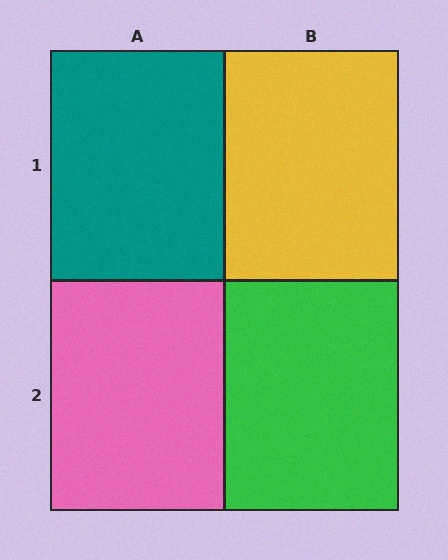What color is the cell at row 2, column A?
Pink.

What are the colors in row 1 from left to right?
Teal, yellow.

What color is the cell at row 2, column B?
Green.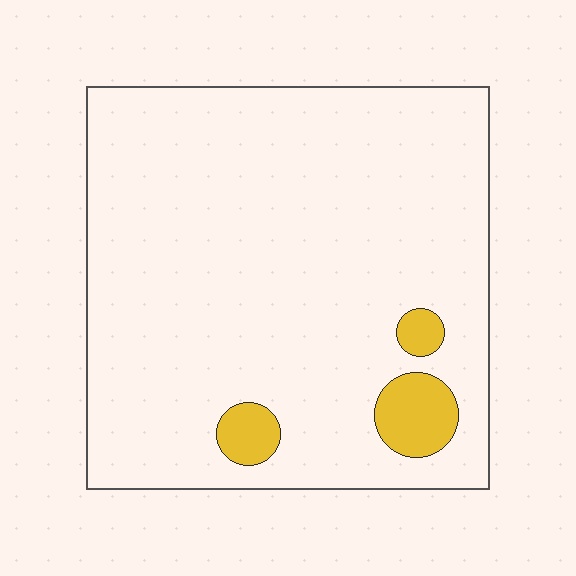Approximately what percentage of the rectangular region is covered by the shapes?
Approximately 5%.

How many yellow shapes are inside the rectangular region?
3.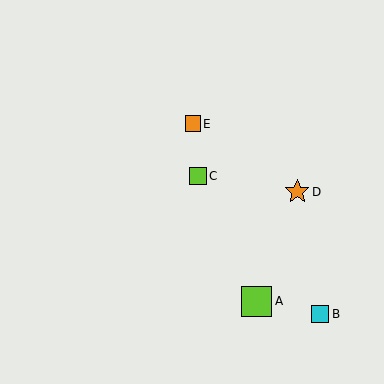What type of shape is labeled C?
Shape C is a lime square.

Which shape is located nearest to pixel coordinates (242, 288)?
The lime square (labeled A) at (257, 301) is nearest to that location.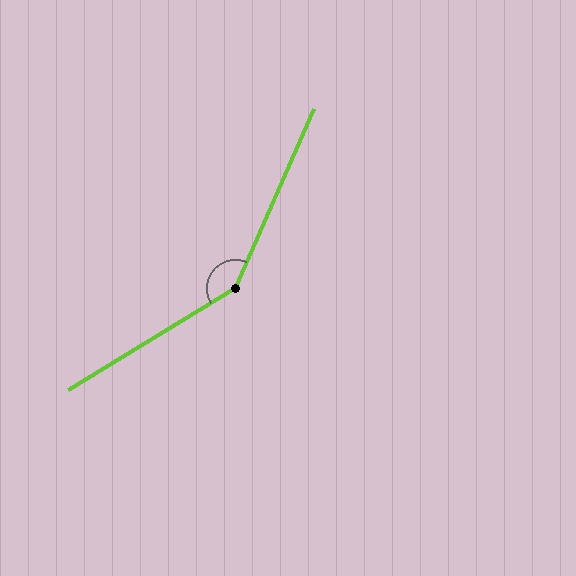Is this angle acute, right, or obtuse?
It is obtuse.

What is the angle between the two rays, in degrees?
Approximately 145 degrees.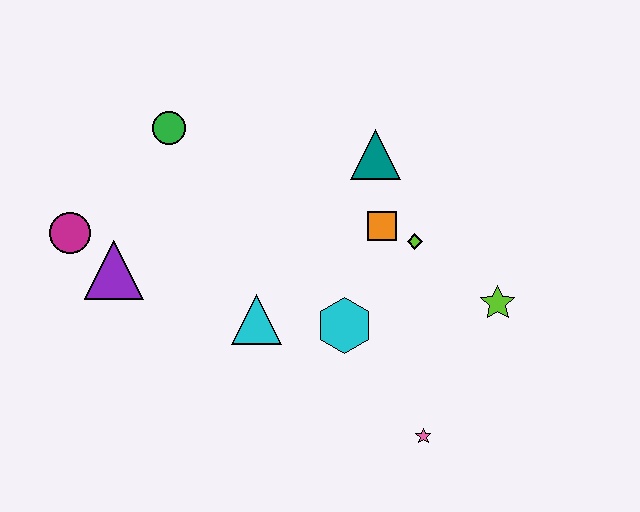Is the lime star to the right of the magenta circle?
Yes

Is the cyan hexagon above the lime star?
No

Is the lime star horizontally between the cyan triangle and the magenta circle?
No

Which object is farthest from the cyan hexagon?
The magenta circle is farthest from the cyan hexagon.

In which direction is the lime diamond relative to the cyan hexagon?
The lime diamond is above the cyan hexagon.